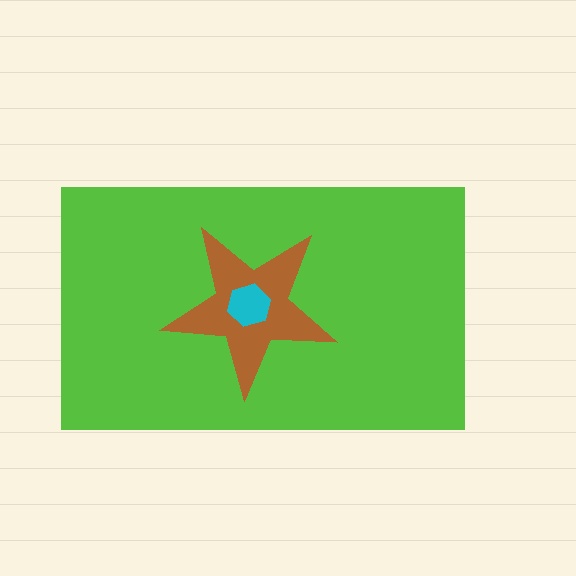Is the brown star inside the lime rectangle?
Yes.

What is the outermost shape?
The lime rectangle.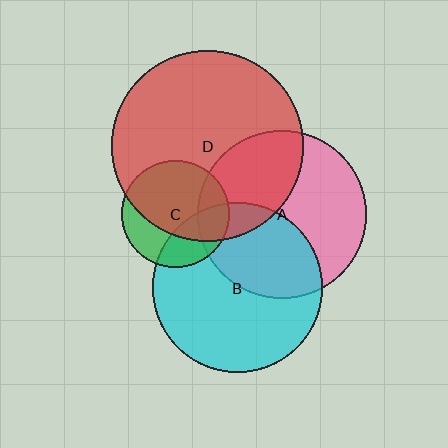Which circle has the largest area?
Circle D (red).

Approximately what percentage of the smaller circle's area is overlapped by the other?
Approximately 40%.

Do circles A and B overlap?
Yes.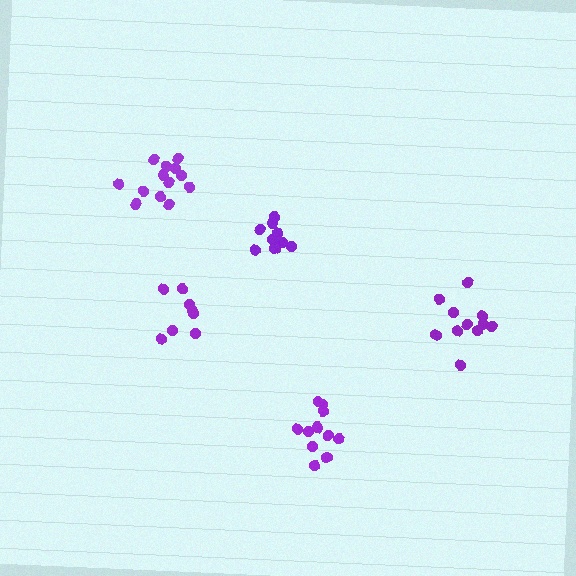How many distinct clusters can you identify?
There are 5 distinct clusters.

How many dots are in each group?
Group 1: 11 dots, Group 2: 11 dots, Group 3: 10 dots, Group 4: 13 dots, Group 5: 8 dots (53 total).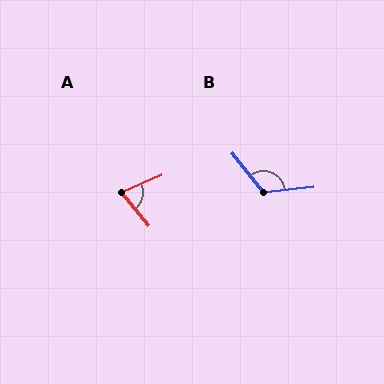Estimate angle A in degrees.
Approximately 73 degrees.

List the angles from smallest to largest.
A (73°), B (123°).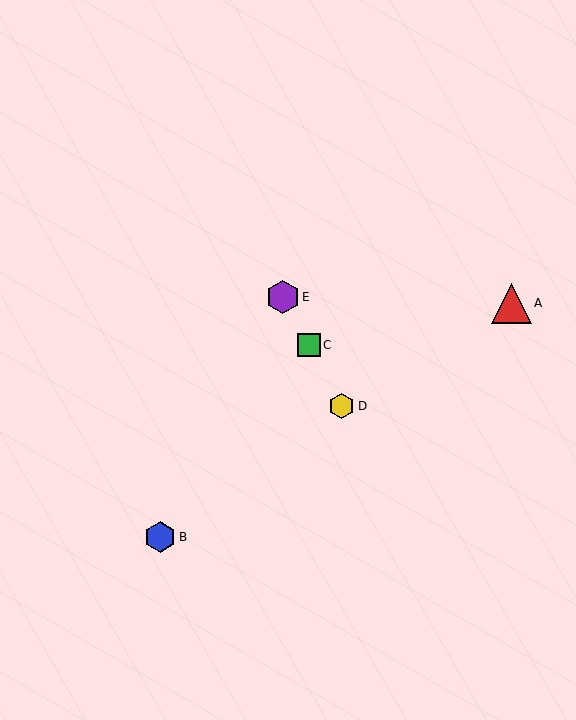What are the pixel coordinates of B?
Object B is at (160, 537).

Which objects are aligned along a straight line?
Objects C, D, E are aligned along a straight line.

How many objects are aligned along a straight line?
3 objects (C, D, E) are aligned along a straight line.